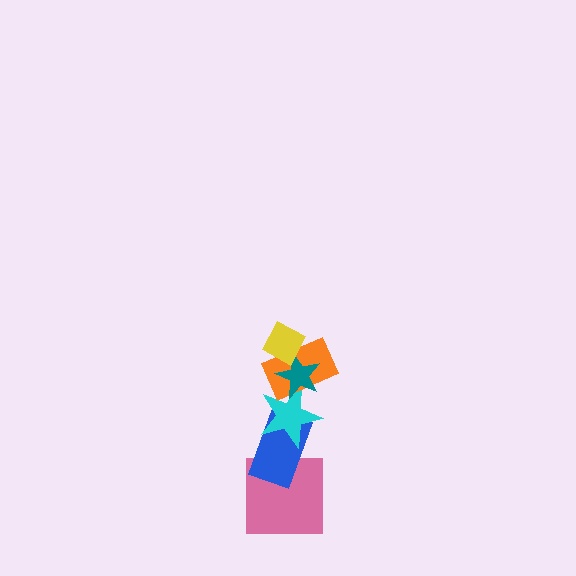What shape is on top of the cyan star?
The orange rectangle is on top of the cyan star.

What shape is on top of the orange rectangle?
The teal star is on top of the orange rectangle.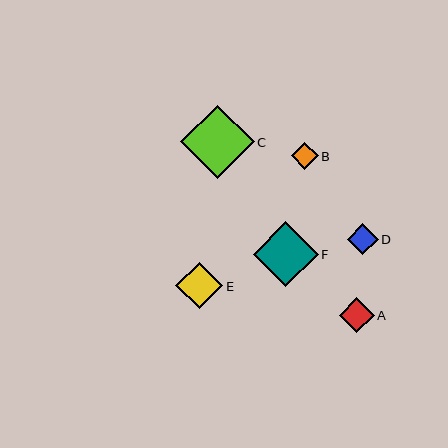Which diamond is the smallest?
Diamond B is the smallest with a size of approximately 27 pixels.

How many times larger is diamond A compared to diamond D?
Diamond A is approximately 1.1 times the size of diamond D.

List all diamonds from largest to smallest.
From largest to smallest: C, F, E, A, D, B.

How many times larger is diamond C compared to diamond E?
Diamond C is approximately 1.6 times the size of diamond E.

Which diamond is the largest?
Diamond C is the largest with a size of approximately 73 pixels.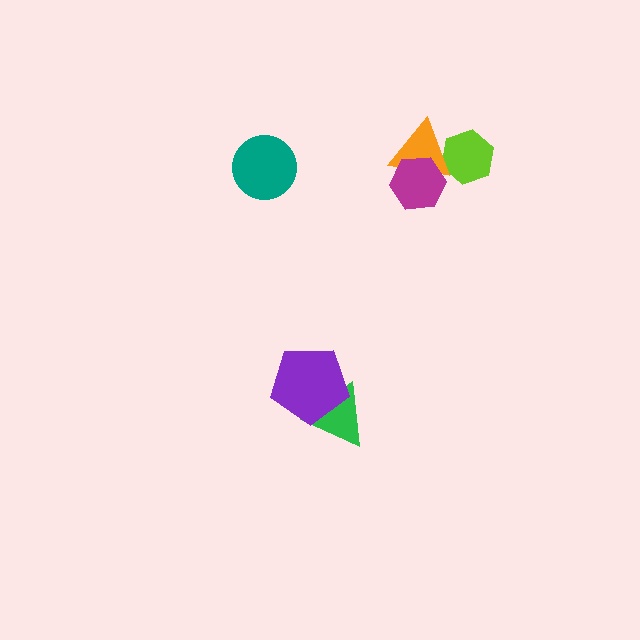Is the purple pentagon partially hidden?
No, no other shape covers it.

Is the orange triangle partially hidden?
Yes, it is partially covered by another shape.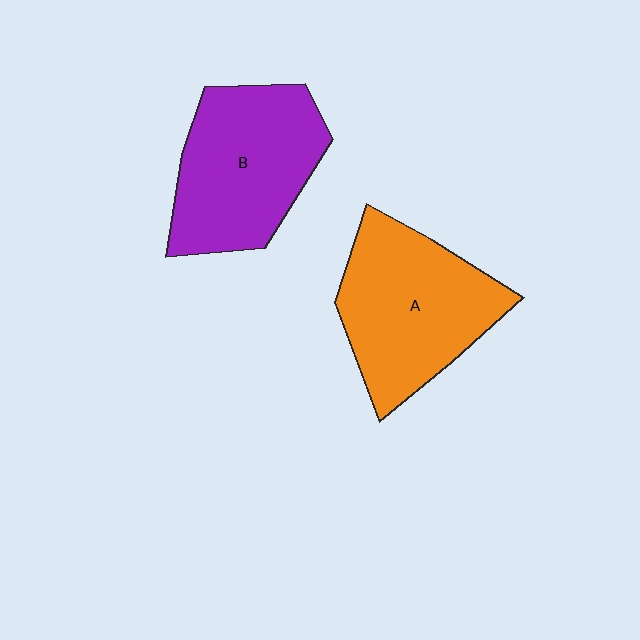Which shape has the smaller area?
Shape B (purple).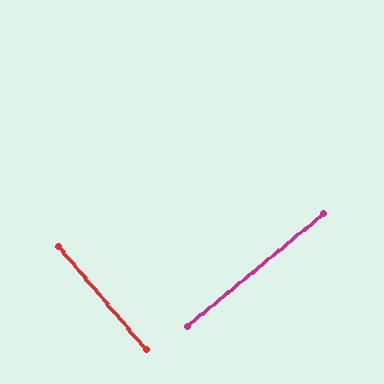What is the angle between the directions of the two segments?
Approximately 89 degrees.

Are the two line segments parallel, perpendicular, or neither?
Perpendicular — they meet at approximately 89°.